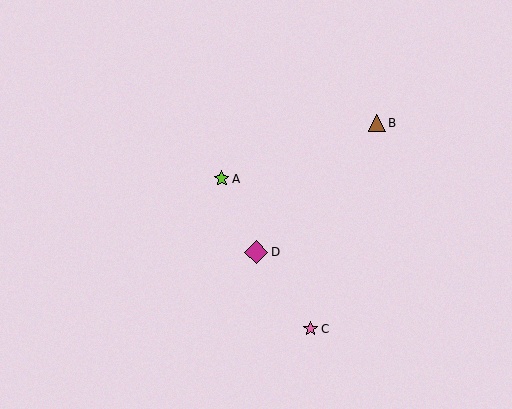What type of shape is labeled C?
Shape C is a pink star.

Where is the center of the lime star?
The center of the lime star is at (222, 179).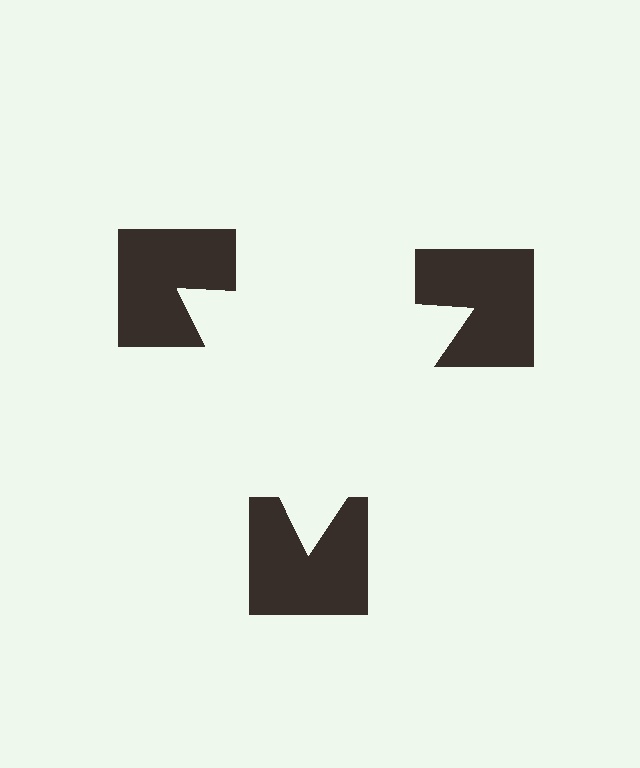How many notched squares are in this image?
There are 3 — one at each vertex of the illusory triangle.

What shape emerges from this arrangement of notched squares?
An illusory triangle — its edges are inferred from the aligned wedge cuts in the notched squares, not physically drawn.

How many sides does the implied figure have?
3 sides.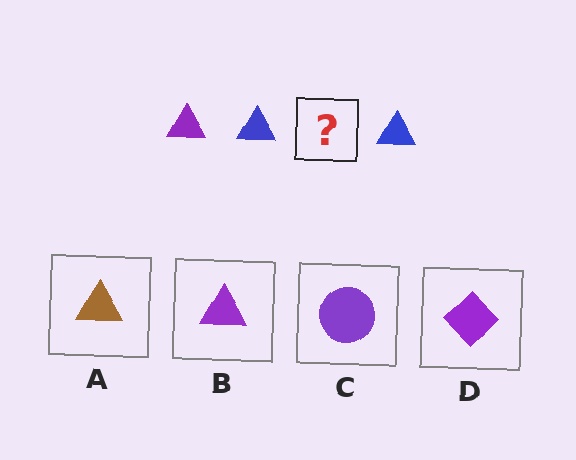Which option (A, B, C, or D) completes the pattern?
B.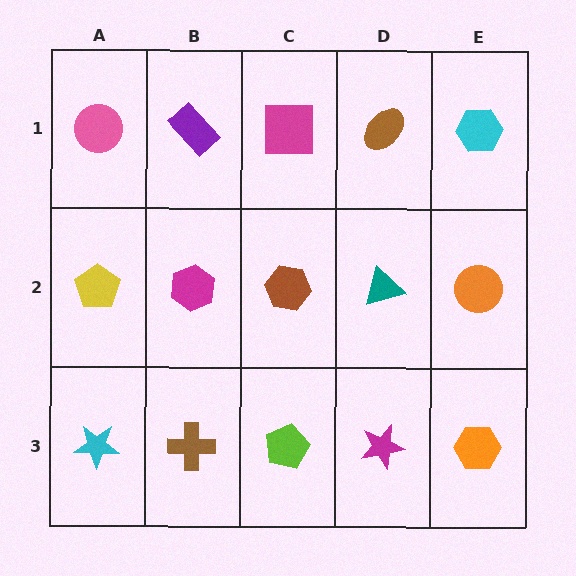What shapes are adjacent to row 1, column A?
A yellow pentagon (row 2, column A), a purple rectangle (row 1, column B).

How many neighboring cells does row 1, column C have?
3.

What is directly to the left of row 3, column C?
A brown cross.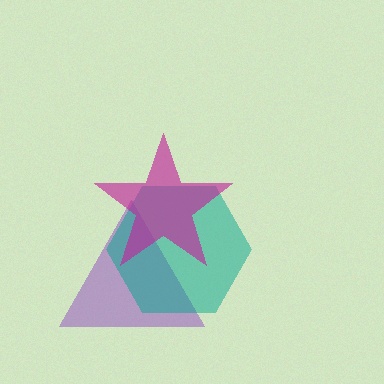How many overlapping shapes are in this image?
There are 3 overlapping shapes in the image.